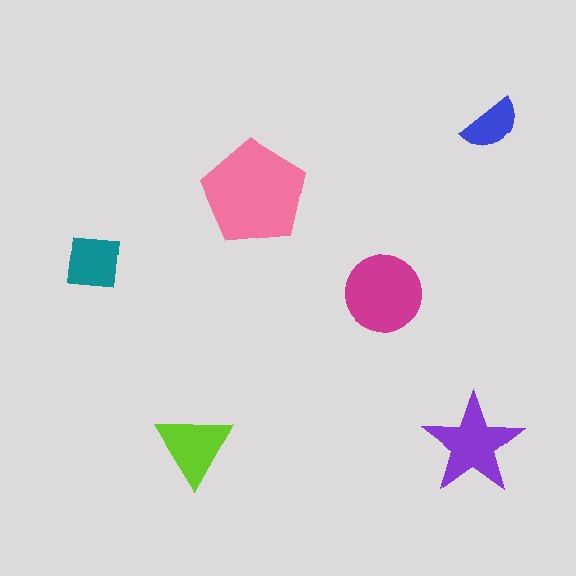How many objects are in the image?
There are 6 objects in the image.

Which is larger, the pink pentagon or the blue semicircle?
The pink pentagon.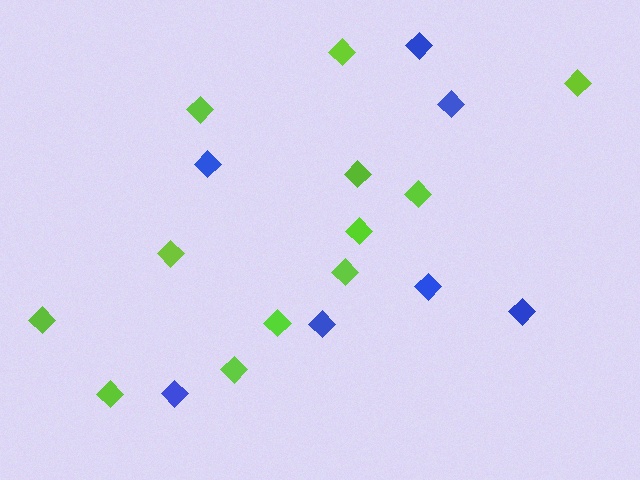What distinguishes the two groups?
There are 2 groups: one group of blue diamonds (7) and one group of lime diamonds (12).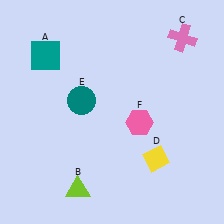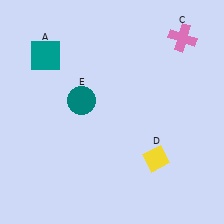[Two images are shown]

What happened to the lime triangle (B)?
The lime triangle (B) was removed in Image 2. It was in the bottom-left area of Image 1.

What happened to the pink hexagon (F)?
The pink hexagon (F) was removed in Image 2. It was in the bottom-right area of Image 1.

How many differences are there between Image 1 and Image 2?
There are 2 differences between the two images.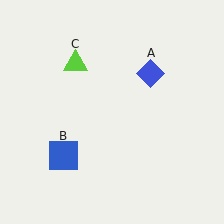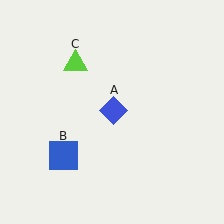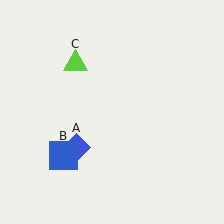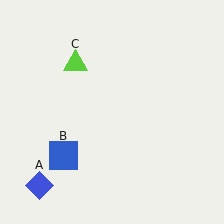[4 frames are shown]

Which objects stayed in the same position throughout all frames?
Blue square (object B) and lime triangle (object C) remained stationary.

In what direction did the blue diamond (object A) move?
The blue diamond (object A) moved down and to the left.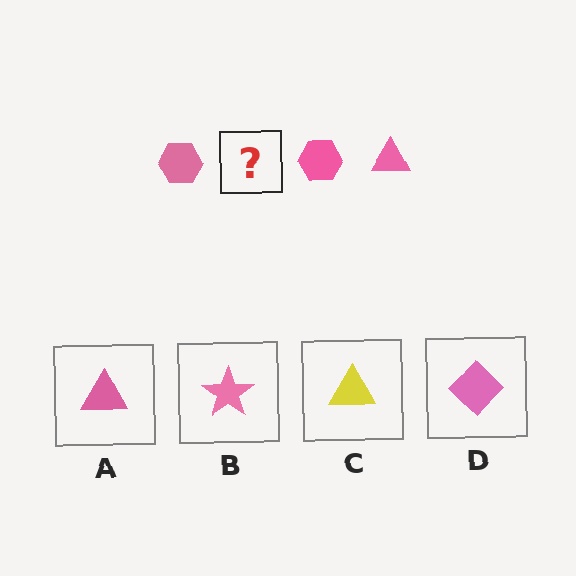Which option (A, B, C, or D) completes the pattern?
A.